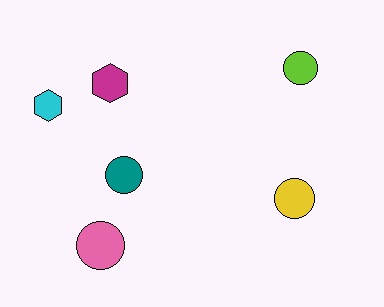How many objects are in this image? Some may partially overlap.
There are 6 objects.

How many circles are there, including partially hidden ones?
There are 4 circles.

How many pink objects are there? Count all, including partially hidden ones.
There is 1 pink object.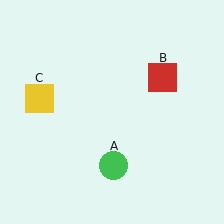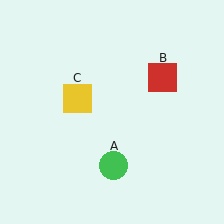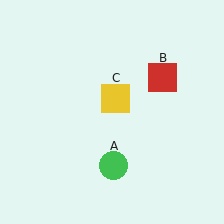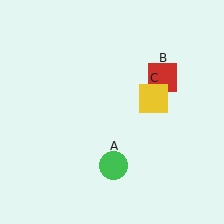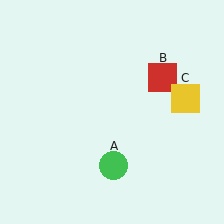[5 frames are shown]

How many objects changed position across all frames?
1 object changed position: yellow square (object C).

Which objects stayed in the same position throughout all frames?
Green circle (object A) and red square (object B) remained stationary.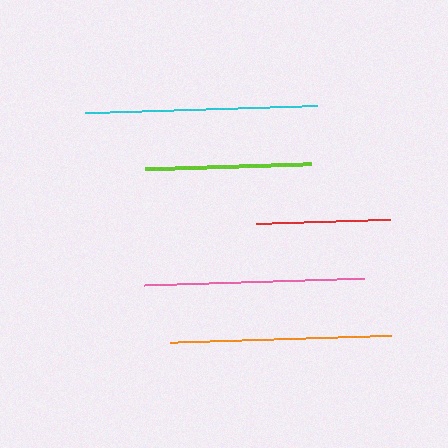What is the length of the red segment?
The red segment is approximately 134 pixels long.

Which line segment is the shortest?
The red line is the shortest at approximately 134 pixels.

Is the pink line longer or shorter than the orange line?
The orange line is longer than the pink line.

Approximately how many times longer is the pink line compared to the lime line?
The pink line is approximately 1.3 times the length of the lime line.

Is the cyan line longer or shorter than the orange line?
The cyan line is longer than the orange line.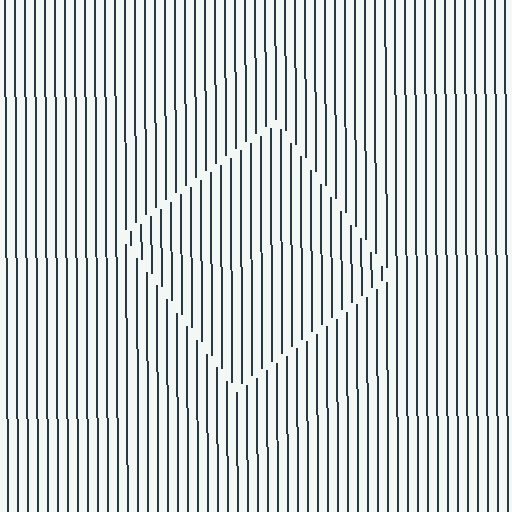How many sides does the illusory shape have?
4 sides — the line-ends trace a square.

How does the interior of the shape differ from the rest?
The interior of the shape contains the same grating, shifted by half a period — the contour is defined by the phase discontinuity where line-ends from the inner and outer gratings abut.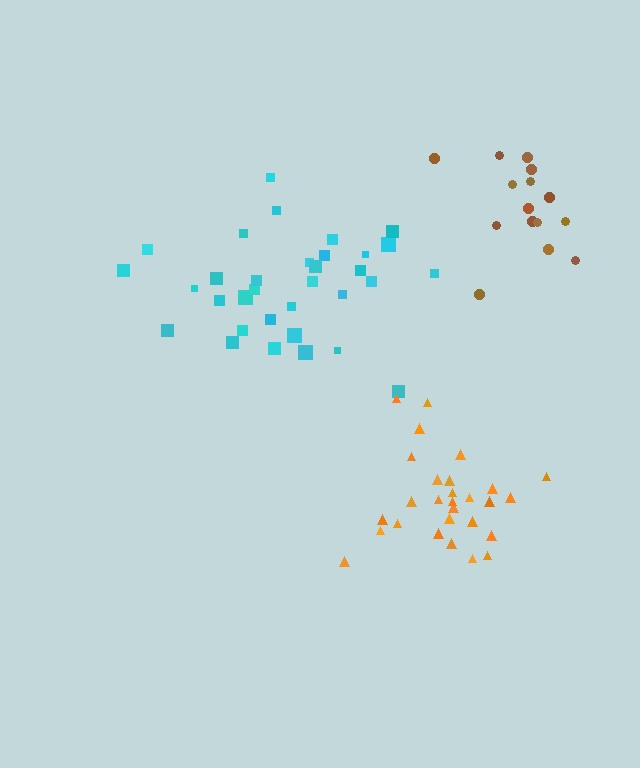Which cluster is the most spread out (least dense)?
Cyan.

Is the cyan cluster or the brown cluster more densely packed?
Brown.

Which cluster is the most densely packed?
Orange.